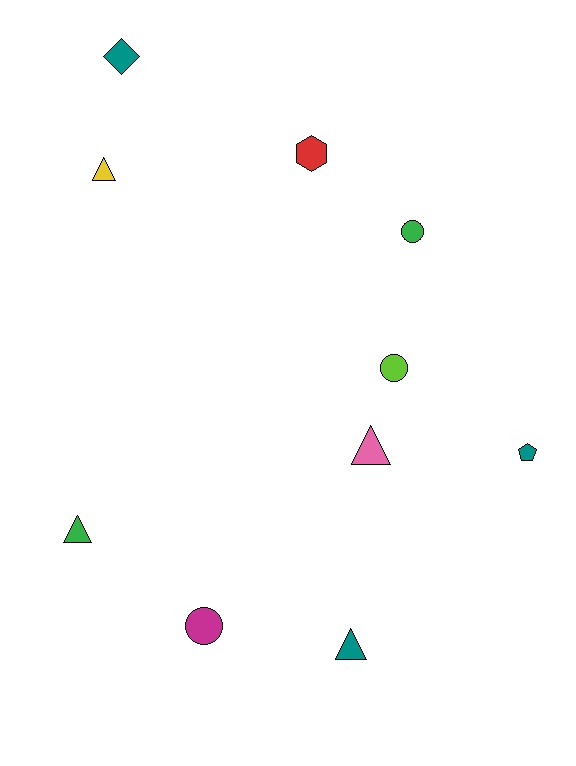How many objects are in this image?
There are 10 objects.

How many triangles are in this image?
There are 4 triangles.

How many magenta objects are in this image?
There is 1 magenta object.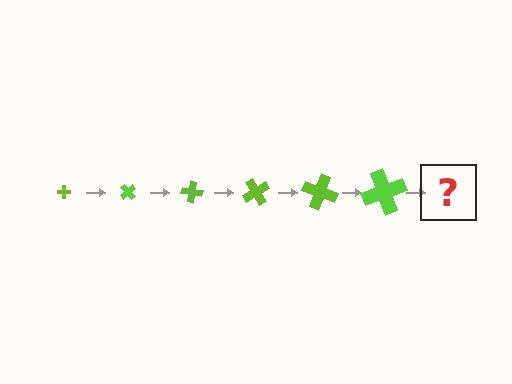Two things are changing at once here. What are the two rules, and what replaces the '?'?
The two rules are that the cross grows larger each step and it rotates 50 degrees each step. The '?' should be a cross, larger than the previous one and rotated 300 degrees from the start.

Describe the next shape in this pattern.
It should be a cross, larger than the previous one and rotated 300 degrees from the start.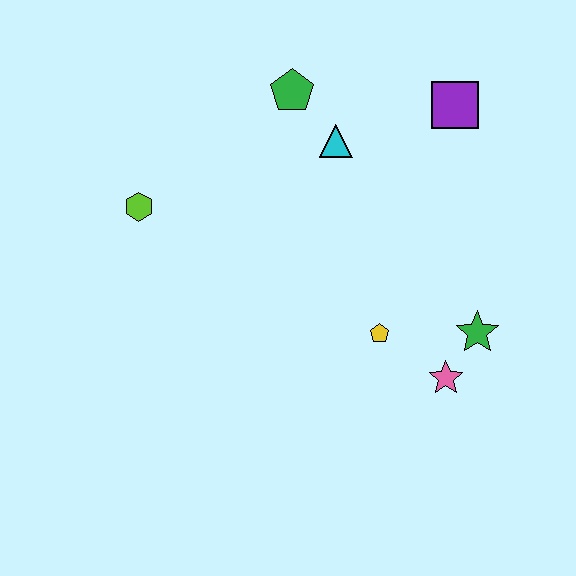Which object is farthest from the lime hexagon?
The green star is farthest from the lime hexagon.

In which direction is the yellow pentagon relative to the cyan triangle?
The yellow pentagon is below the cyan triangle.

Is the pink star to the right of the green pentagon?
Yes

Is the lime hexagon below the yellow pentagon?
No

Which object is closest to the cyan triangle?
The green pentagon is closest to the cyan triangle.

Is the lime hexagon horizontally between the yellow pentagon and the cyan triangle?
No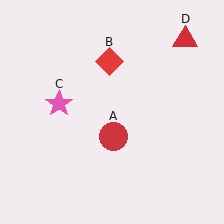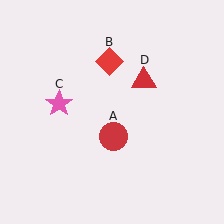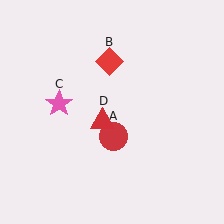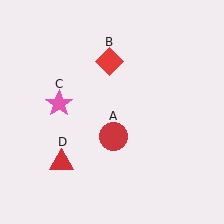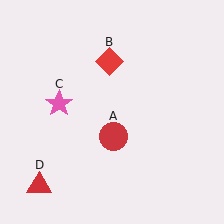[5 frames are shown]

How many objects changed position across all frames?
1 object changed position: red triangle (object D).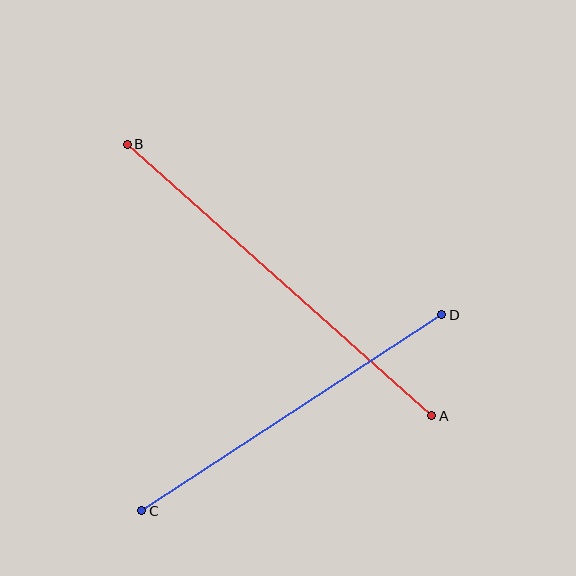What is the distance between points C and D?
The distance is approximately 358 pixels.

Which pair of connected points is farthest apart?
Points A and B are farthest apart.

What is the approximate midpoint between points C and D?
The midpoint is at approximately (292, 413) pixels.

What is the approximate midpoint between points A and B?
The midpoint is at approximately (280, 280) pixels.